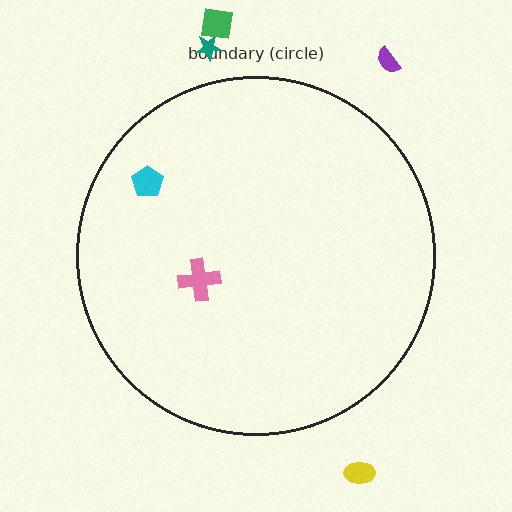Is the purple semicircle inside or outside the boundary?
Outside.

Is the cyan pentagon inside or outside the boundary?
Inside.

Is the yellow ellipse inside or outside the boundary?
Outside.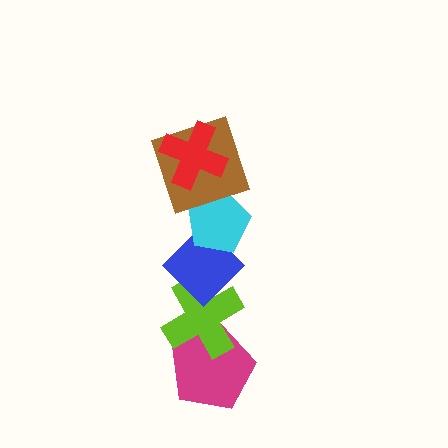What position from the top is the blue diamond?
The blue diamond is 4th from the top.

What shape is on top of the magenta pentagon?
The lime cross is on top of the magenta pentagon.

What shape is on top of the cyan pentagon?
The brown square is on top of the cyan pentagon.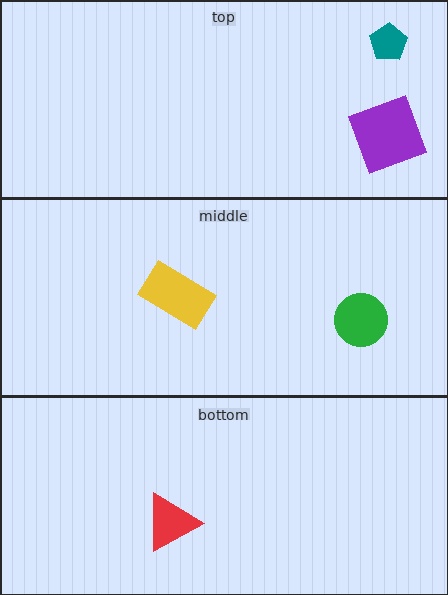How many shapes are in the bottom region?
1.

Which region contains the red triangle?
The bottom region.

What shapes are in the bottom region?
The red triangle.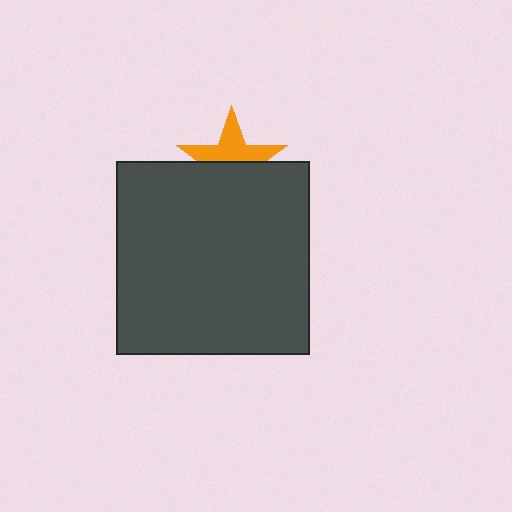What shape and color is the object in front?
The object in front is a dark gray square.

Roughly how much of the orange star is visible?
About half of it is visible (roughly 50%).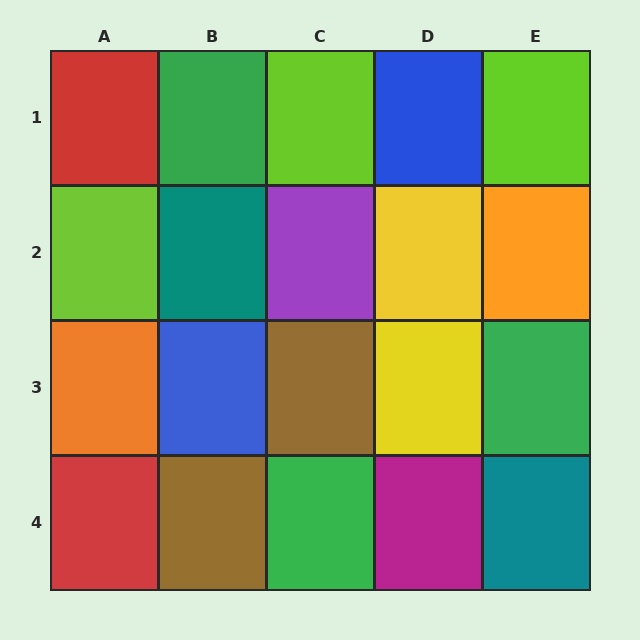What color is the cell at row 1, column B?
Green.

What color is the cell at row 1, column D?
Blue.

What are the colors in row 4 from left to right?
Red, brown, green, magenta, teal.